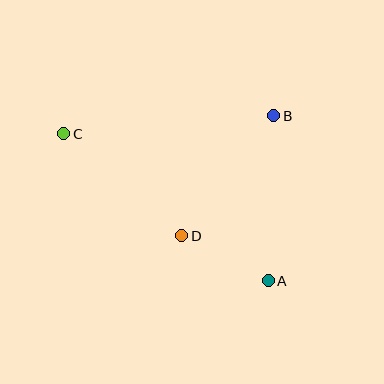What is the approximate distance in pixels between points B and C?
The distance between B and C is approximately 211 pixels.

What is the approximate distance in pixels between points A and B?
The distance between A and B is approximately 165 pixels.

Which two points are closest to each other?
Points A and D are closest to each other.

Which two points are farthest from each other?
Points A and C are farthest from each other.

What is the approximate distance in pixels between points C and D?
The distance between C and D is approximately 156 pixels.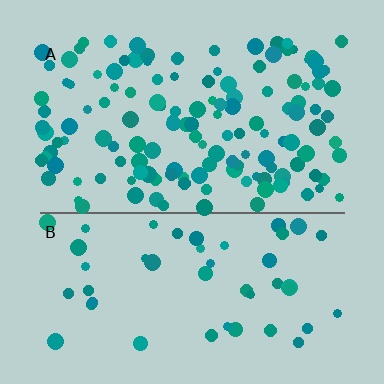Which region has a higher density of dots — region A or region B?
A (the top).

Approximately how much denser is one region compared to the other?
Approximately 2.9× — region A over region B.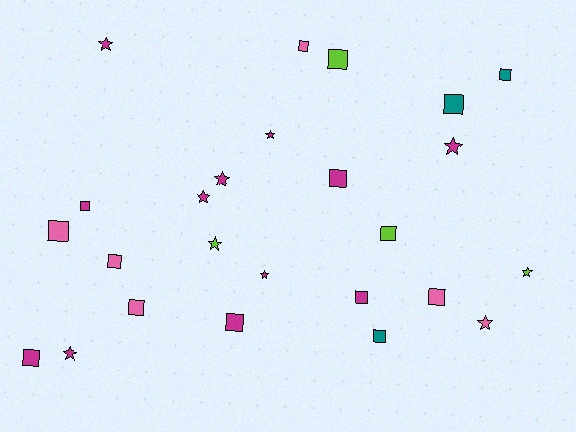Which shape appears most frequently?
Square, with 15 objects.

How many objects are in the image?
There are 25 objects.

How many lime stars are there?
There are 2 lime stars.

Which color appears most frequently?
Magenta, with 12 objects.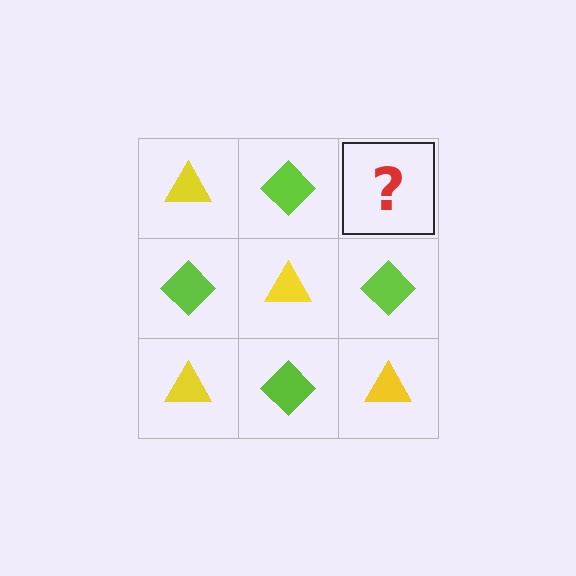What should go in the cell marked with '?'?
The missing cell should contain a yellow triangle.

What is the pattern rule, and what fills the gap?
The rule is that it alternates yellow triangle and lime diamond in a checkerboard pattern. The gap should be filled with a yellow triangle.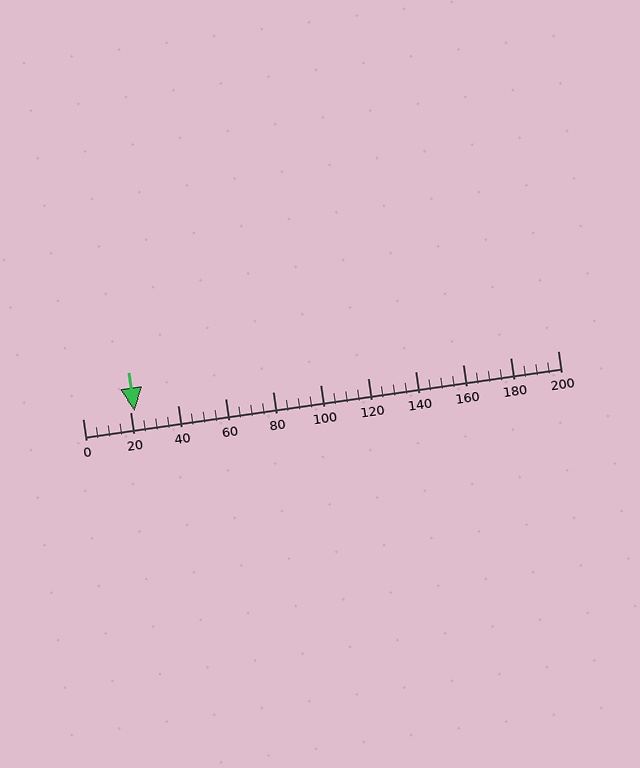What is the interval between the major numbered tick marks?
The major tick marks are spaced 20 units apart.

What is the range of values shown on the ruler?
The ruler shows values from 0 to 200.